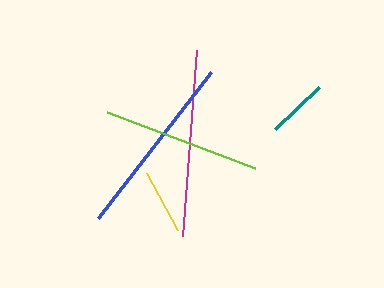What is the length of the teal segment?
The teal segment is approximately 62 pixels long.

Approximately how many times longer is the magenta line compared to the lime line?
The magenta line is approximately 1.2 times the length of the lime line.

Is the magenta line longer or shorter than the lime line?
The magenta line is longer than the lime line.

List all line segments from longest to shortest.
From longest to shortest: magenta, blue, lime, yellow, teal.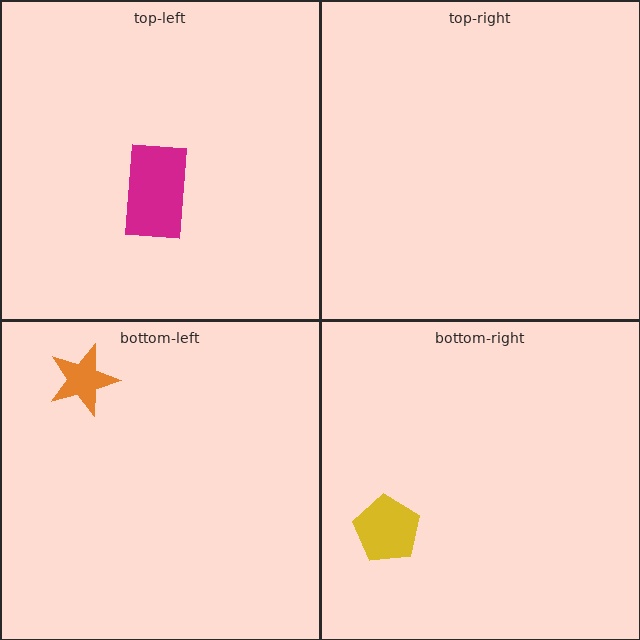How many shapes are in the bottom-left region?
1.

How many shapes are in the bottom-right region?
1.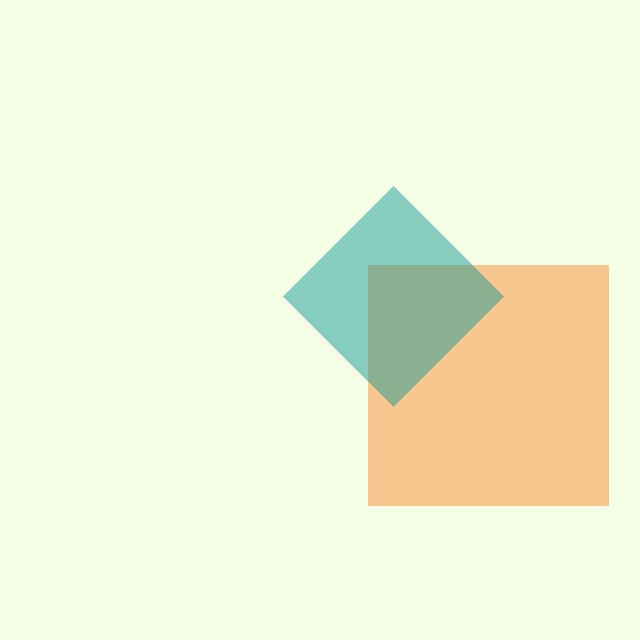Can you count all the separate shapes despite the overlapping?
Yes, there are 2 separate shapes.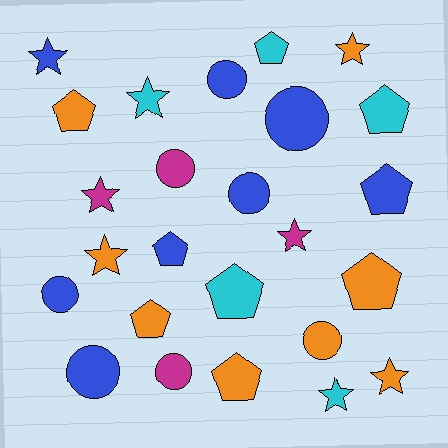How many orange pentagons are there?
There are 4 orange pentagons.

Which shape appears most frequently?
Pentagon, with 9 objects.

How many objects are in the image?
There are 25 objects.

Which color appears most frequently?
Blue, with 8 objects.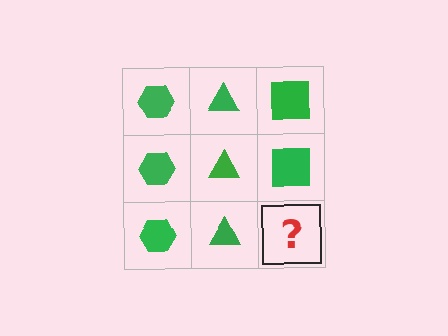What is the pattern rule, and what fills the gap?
The rule is that each column has a consistent shape. The gap should be filled with a green square.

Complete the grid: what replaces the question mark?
The question mark should be replaced with a green square.